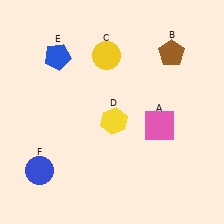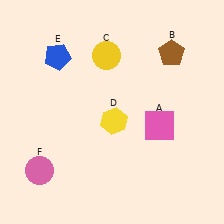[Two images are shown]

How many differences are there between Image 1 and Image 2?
There is 1 difference between the two images.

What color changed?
The circle (F) changed from blue in Image 1 to pink in Image 2.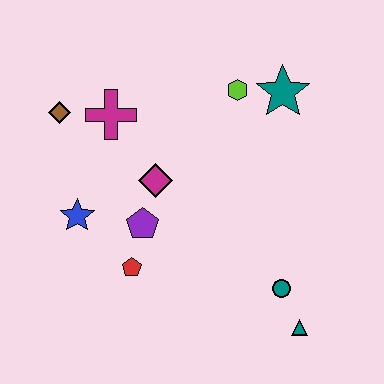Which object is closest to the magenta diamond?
The purple pentagon is closest to the magenta diamond.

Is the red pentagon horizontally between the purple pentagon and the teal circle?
No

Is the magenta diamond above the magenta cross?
No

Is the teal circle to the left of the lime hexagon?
No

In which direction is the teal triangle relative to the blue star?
The teal triangle is to the right of the blue star.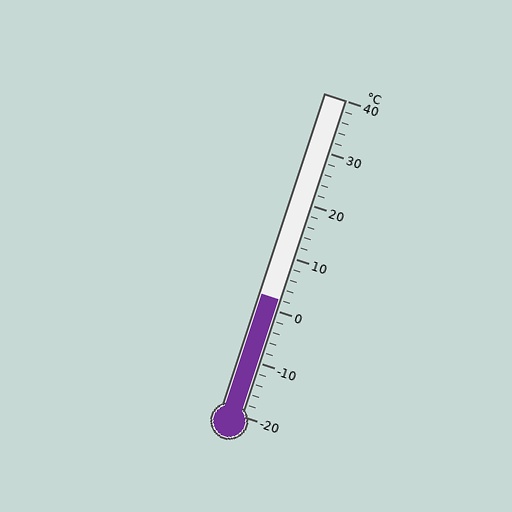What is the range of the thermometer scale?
The thermometer scale ranges from -20°C to 40°C.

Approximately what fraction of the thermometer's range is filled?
The thermometer is filled to approximately 35% of its range.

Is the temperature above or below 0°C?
The temperature is above 0°C.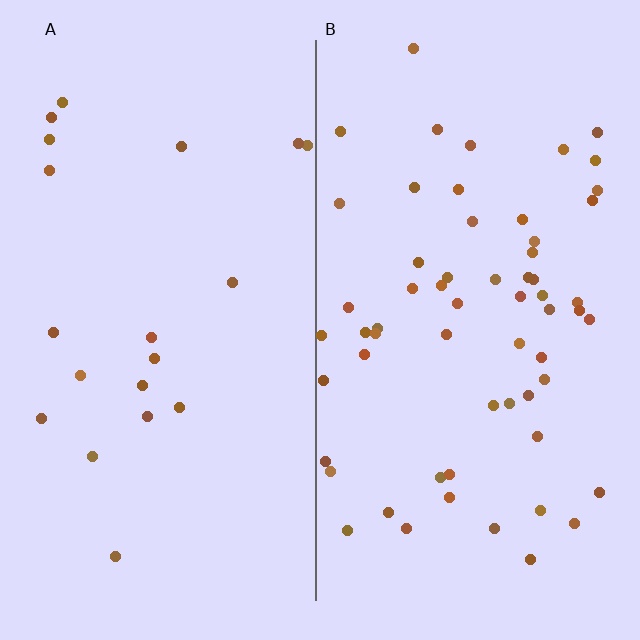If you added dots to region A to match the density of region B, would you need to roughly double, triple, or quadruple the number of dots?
Approximately triple.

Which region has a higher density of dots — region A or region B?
B (the right).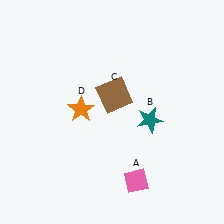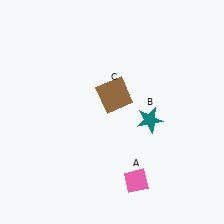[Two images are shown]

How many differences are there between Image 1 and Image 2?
There is 1 difference between the two images.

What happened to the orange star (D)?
The orange star (D) was removed in Image 2. It was in the top-left area of Image 1.